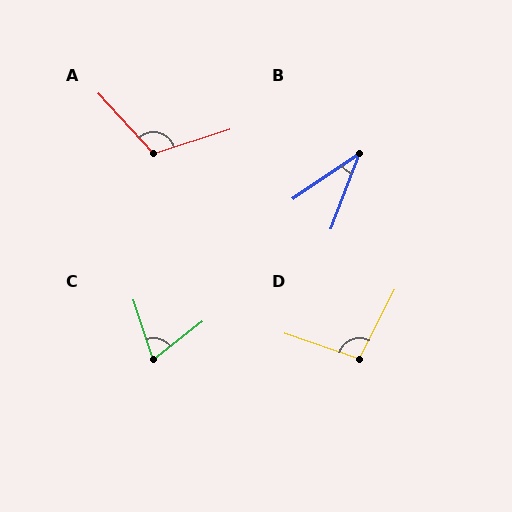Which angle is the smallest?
B, at approximately 35 degrees.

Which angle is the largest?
A, at approximately 115 degrees.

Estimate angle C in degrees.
Approximately 70 degrees.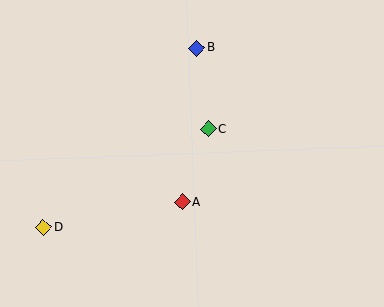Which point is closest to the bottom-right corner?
Point A is closest to the bottom-right corner.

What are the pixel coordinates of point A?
Point A is at (182, 202).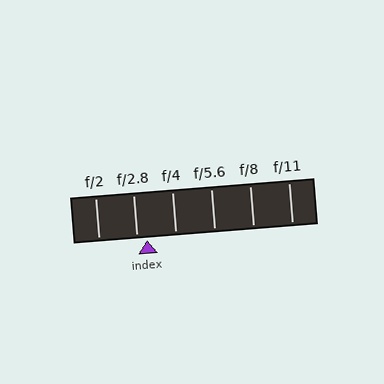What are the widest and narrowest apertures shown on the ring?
The widest aperture shown is f/2 and the narrowest is f/11.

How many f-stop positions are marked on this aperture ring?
There are 6 f-stop positions marked.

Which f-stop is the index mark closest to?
The index mark is closest to f/2.8.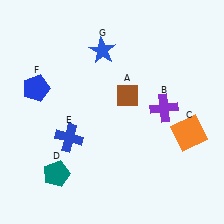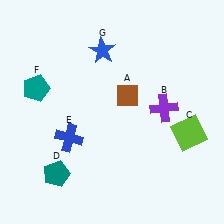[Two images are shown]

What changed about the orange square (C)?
In Image 1, C is orange. In Image 2, it changed to lime.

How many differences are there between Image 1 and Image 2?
There are 2 differences between the two images.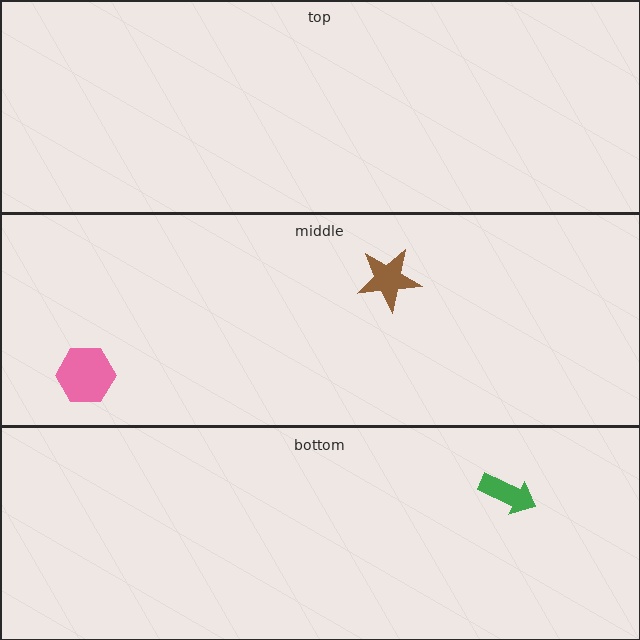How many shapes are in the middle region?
2.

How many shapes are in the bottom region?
1.